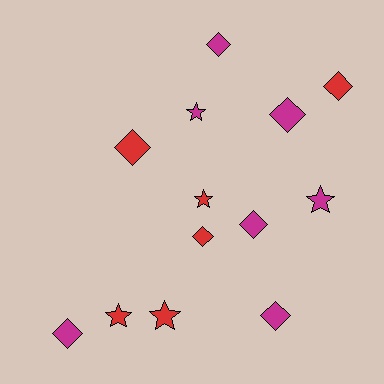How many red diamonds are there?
There are 3 red diamonds.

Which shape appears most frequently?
Diamond, with 8 objects.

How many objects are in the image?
There are 13 objects.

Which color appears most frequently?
Magenta, with 7 objects.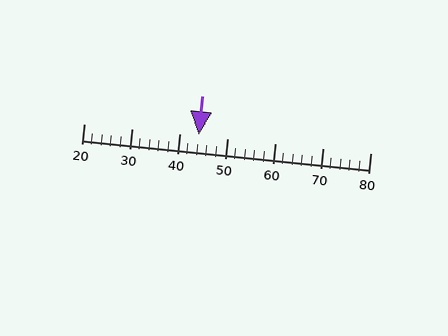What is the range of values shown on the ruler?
The ruler shows values from 20 to 80.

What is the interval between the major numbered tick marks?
The major tick marks are spaced 10 units apart.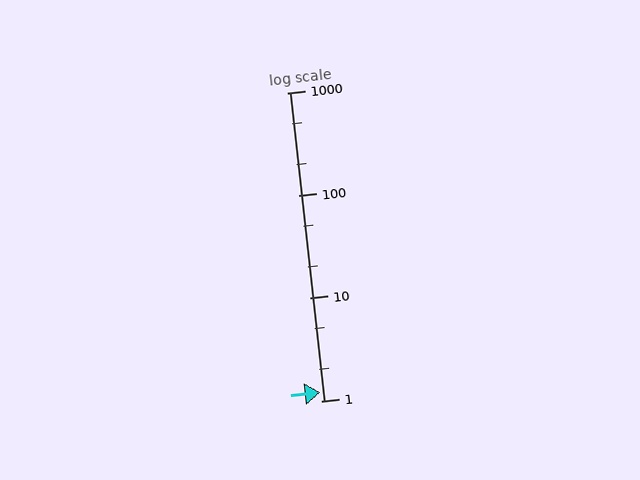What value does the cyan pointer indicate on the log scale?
The pointer indicates approximately 1.2.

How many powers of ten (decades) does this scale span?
The scale spans 3 decades, from 1 to 1000.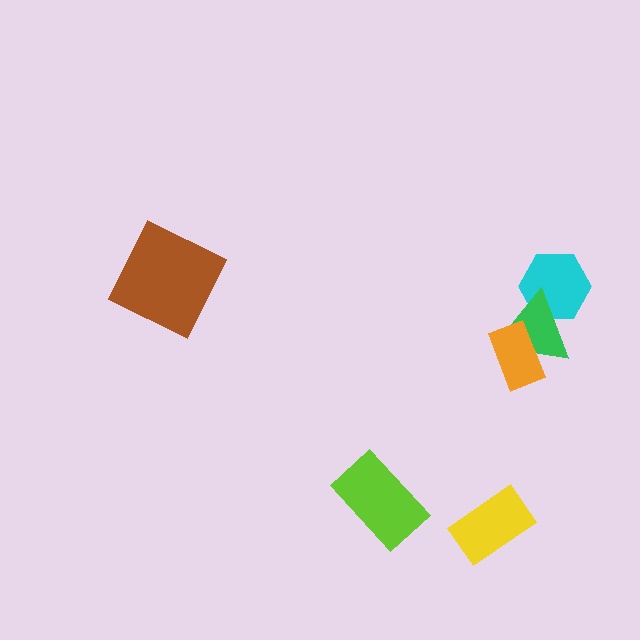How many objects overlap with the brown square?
0 objects overlap with the brown square.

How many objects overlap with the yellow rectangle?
0 objects overlap with the yellow rectangle.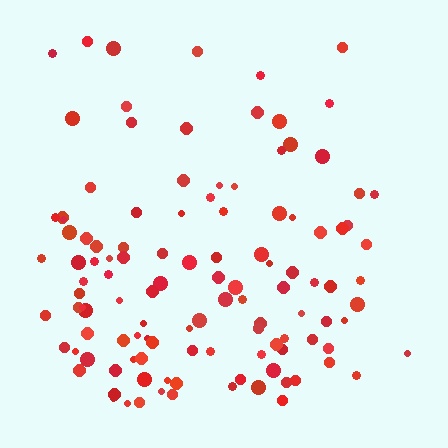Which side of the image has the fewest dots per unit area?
The top.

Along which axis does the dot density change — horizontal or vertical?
Vertical.